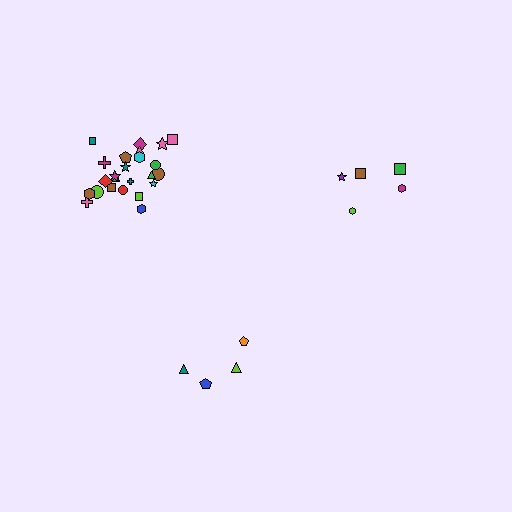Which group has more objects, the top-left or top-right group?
The top-left group.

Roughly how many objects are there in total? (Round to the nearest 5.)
Roughly 35 objects in total.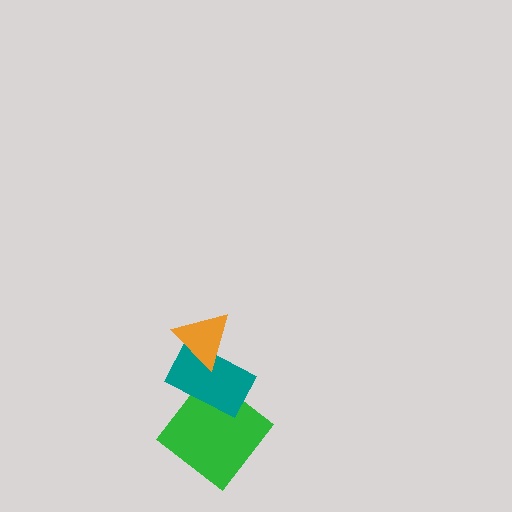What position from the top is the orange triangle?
The orange triangle is 1st from the top.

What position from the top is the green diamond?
The green diamond is 3rd from the top.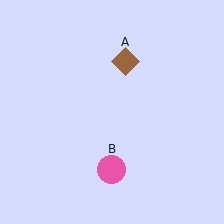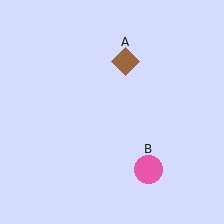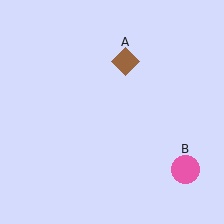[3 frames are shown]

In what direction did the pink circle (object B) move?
The pink circle (object B) moved right.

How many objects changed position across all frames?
1 object changed position: pink circle (object B).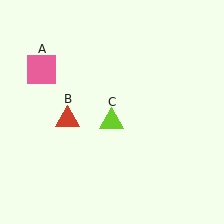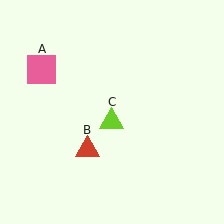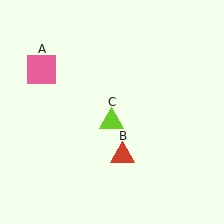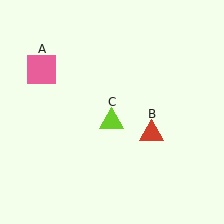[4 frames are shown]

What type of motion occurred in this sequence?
The red triangle (object B) rotated counterclockwise around the center of the scene.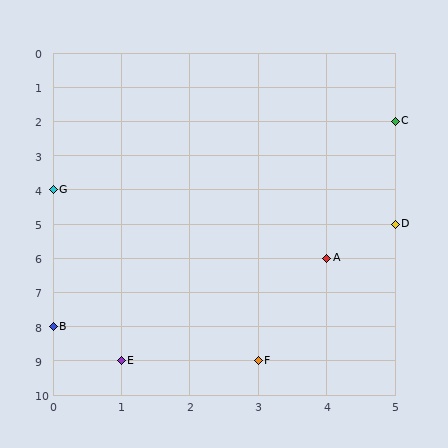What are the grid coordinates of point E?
Point E is at grid coordinates (1, 9).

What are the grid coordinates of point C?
Point C is at grid coordinates (5, 2).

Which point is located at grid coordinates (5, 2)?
Point C is at (5, 2).